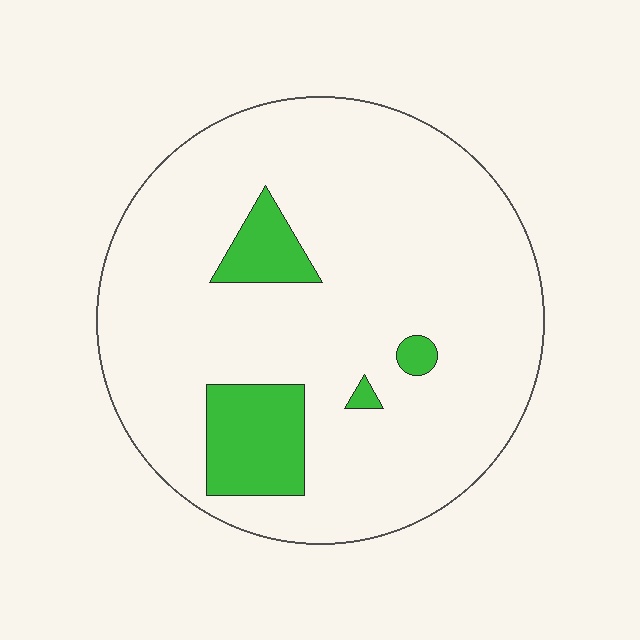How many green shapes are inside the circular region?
4.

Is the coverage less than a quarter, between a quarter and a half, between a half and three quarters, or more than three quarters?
Less than a quarter.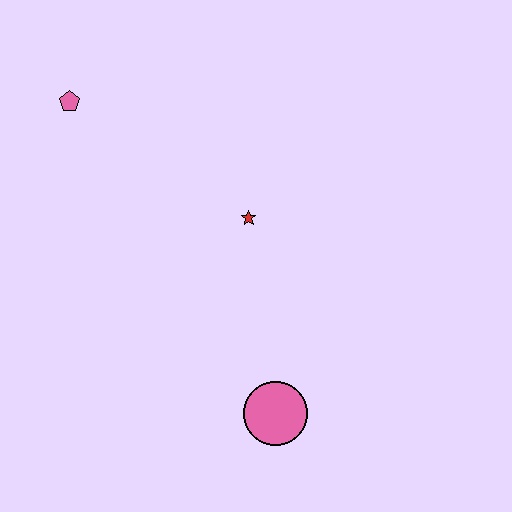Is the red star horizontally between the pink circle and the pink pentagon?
Yes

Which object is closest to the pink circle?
The red star is closest to the pink circle.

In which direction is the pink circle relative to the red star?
The pink circle is below the red star.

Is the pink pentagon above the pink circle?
Yes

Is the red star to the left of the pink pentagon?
No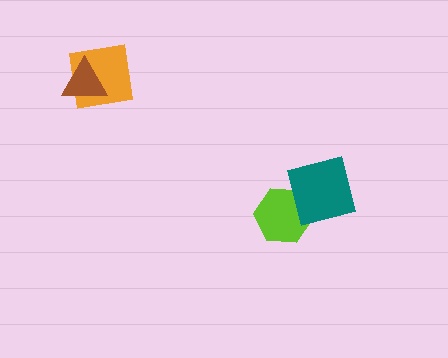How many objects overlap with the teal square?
1 object overlaps with the teal square.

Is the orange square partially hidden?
Yes, it is partially covered by another shape.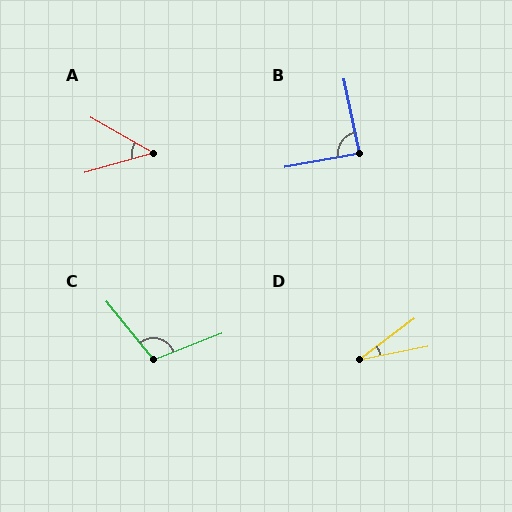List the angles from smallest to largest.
D (26°), A (45°), B (89°), C (108°).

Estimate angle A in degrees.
Approximately 45 degrees.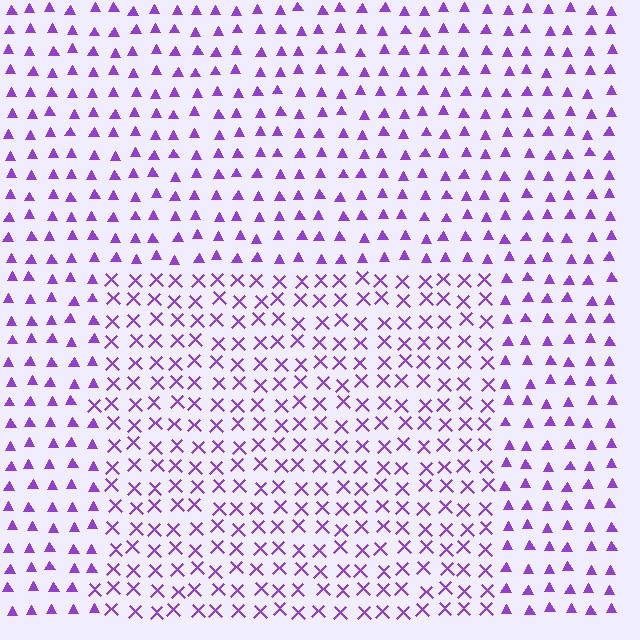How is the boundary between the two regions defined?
The boundary is defined by a change in element shape: X marks inside vs. triangles outside. All elements share the same color and spacing.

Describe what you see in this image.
The image is filled with small purple elements arranged in a uniform grid. A rectangle-shaped region contains X marks, while the surrounding area contains triangles. The boundary is defined purely by the change in element shape.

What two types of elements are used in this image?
The image uses X marks inside the rectangle region and triangles outside it.